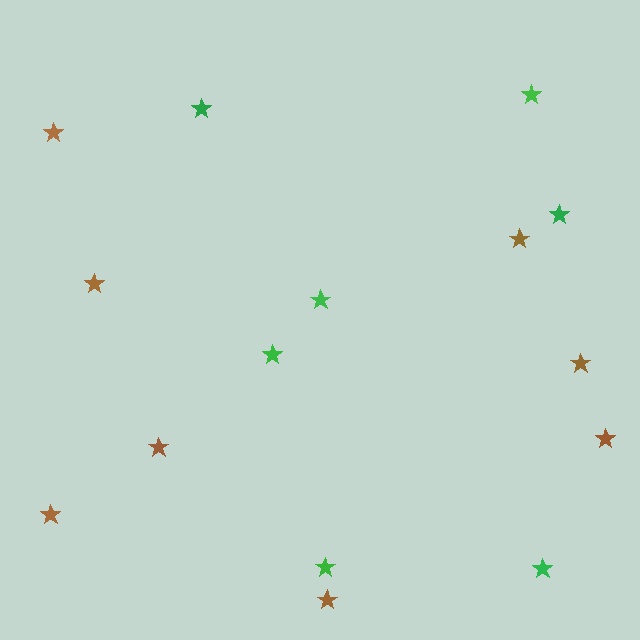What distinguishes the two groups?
There are 2 groups: one group of brown stars (8) and one group of green stars (7).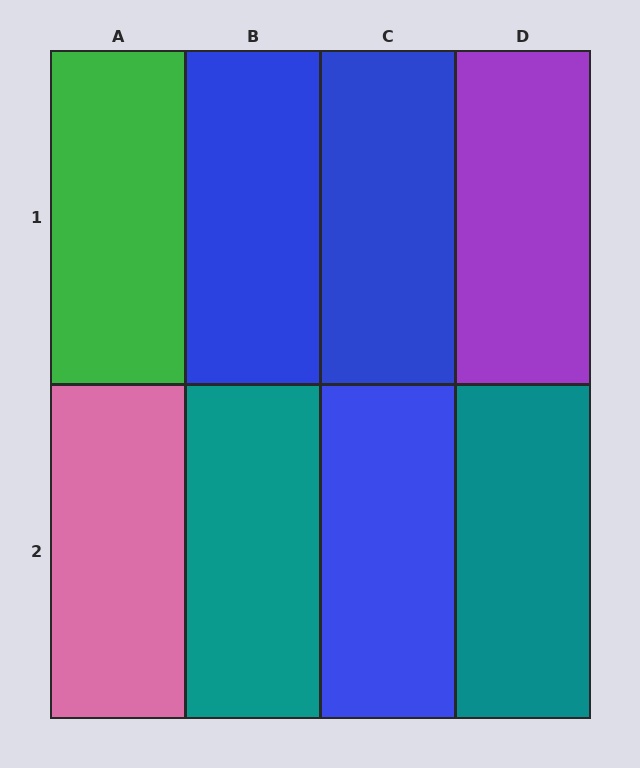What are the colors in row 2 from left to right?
Pink, teal, blue, teal.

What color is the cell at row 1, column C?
Blue.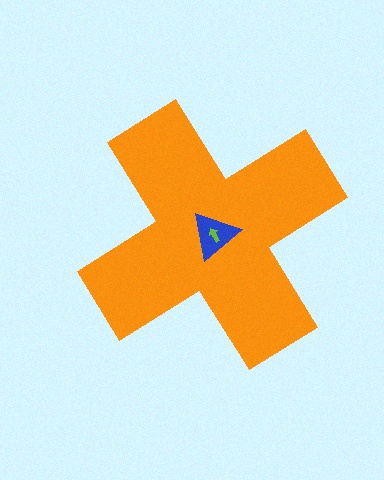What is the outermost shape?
The orange cross.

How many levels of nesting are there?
3.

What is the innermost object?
The lime arrow.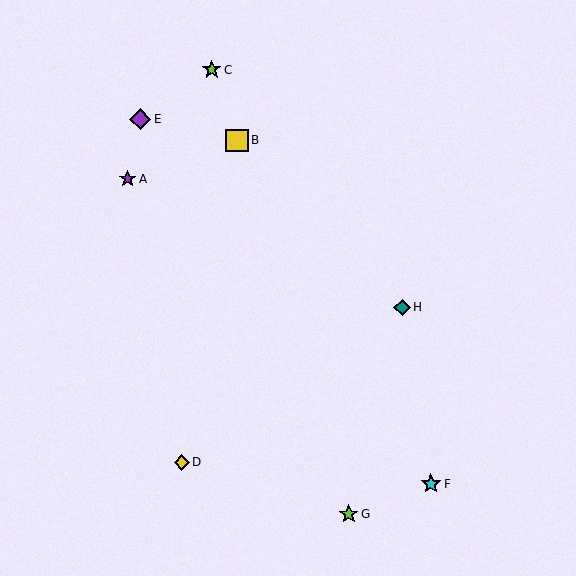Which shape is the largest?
The yellow square (labeled B) is the largest.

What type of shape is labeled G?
Shape G is a lime star.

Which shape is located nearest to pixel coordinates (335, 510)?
The lime star (labeled G) at (349, 514) is nearest to that location.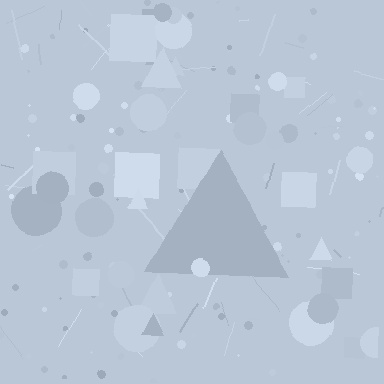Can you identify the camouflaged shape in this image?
The camouflaged shape is a triangle.